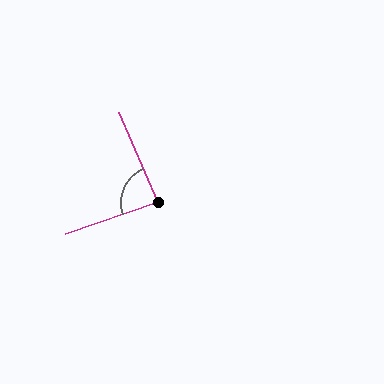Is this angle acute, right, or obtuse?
It is approximately a right angle.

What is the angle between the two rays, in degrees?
Approximately 86 degrees.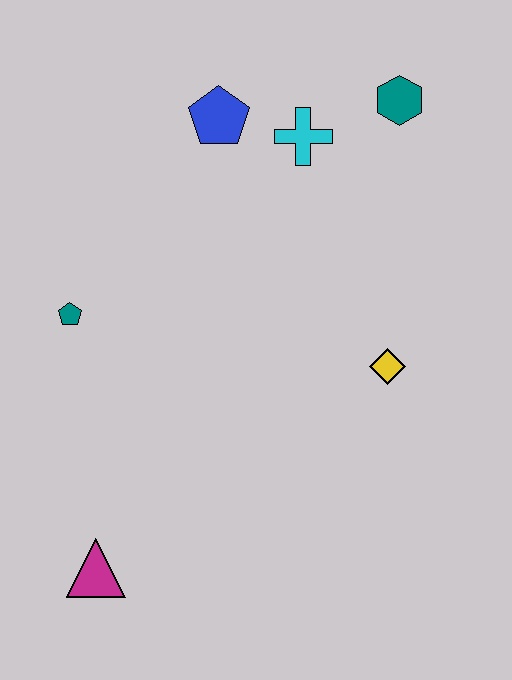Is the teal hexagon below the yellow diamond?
No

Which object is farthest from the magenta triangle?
The teal hexagon is farthest from the magenta triangle.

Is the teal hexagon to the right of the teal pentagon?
Yes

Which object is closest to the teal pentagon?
The blue pentagon is closest to the teal pentagon.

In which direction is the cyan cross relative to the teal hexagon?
The cyan cross is to the left of the teal hexagon.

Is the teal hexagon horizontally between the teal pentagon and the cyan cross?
No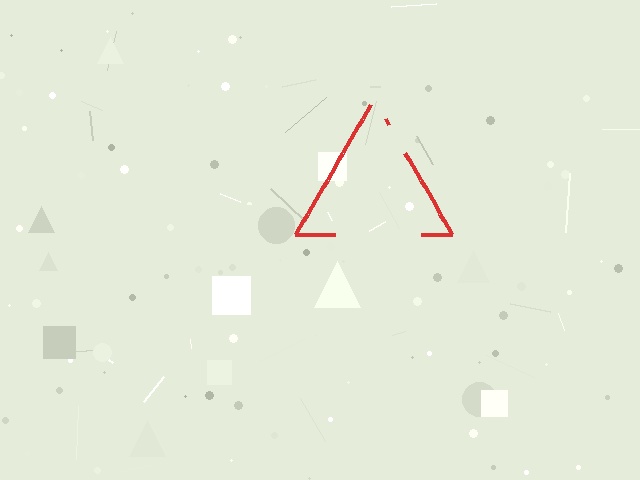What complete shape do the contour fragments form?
The contour fragments form a triangle.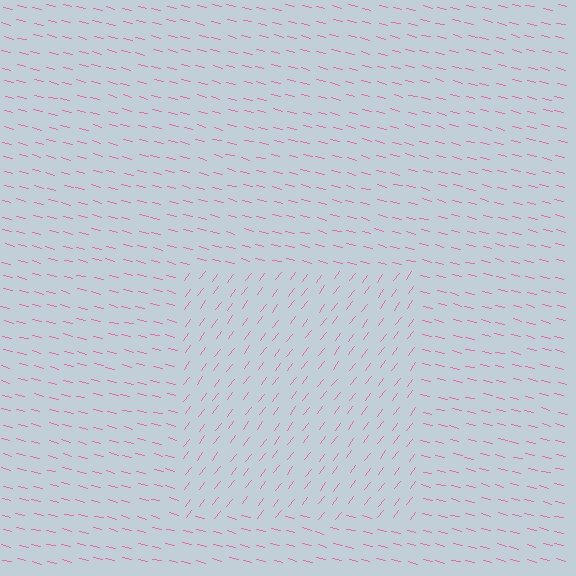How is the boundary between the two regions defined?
The boundary is defined purely by a change in line orientation (approximately 67 degrees difference). All lines are the same color and thickness.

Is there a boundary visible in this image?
Yes, there is a texture boundary formed by a change in line orientation.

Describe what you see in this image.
The image is filled with small pink line segments. A rectangle region in the image has lines oriented differently from the surrounding lines, creating a visible texture boundary.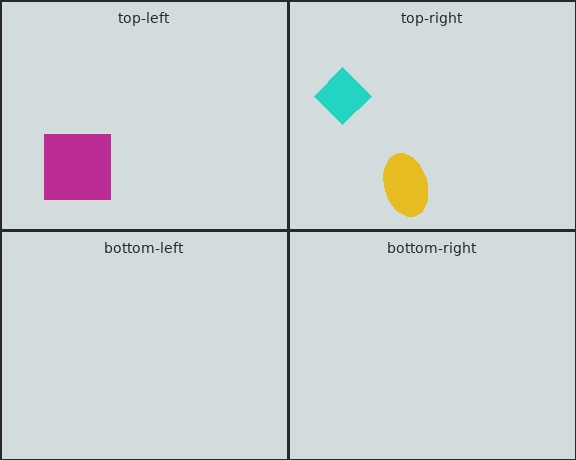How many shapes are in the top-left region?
1.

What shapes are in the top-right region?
The yellow ellipse, the cyan diamond.